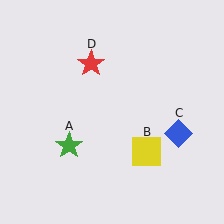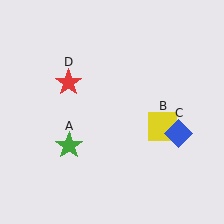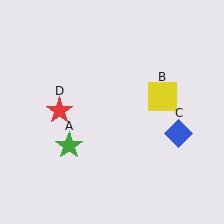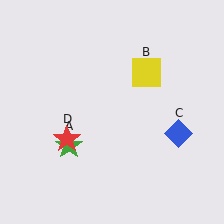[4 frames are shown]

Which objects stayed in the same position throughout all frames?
Green star (object A) and blue diamond (object C) remained stationary.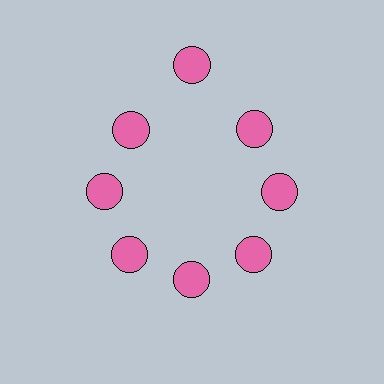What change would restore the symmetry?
The symmetry would be restored by moving it inward, back onto the ring so that all 8 circles sit at equal angles and equal distance from the center.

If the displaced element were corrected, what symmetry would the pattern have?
It would have 8-fold rotational symmetry — the pattern would map onto itself every 45 degrees.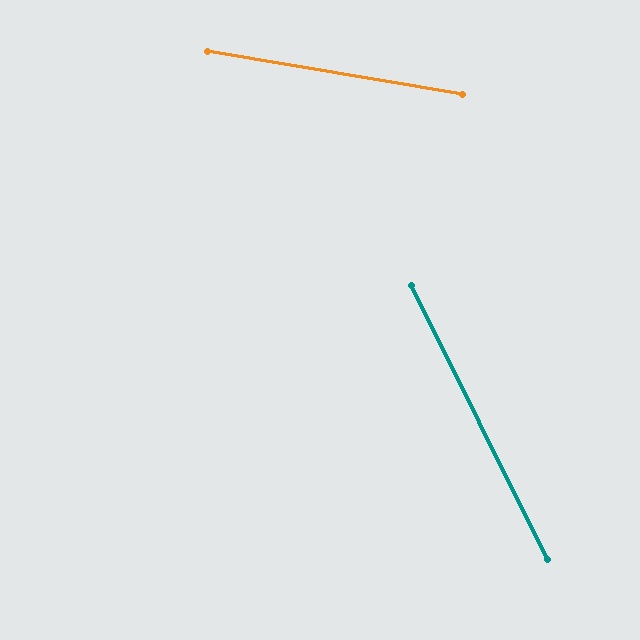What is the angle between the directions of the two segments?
Approximately 54 degrees.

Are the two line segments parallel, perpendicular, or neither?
Neither parallel nor perpendicular — they differ by about 54°.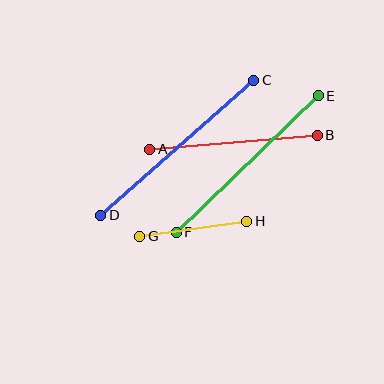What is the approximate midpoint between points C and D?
The midpoint is at approximately (177, 148) pixels.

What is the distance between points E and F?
The distance is approximately 197 pixels.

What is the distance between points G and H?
The distance is approximately 108 pixels.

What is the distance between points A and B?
The distance is approximately 168 pixels.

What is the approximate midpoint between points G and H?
The midpoint is at approximately (193, 229) pixels.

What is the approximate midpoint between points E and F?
The midpoint is at approximately (247, 164) pixels.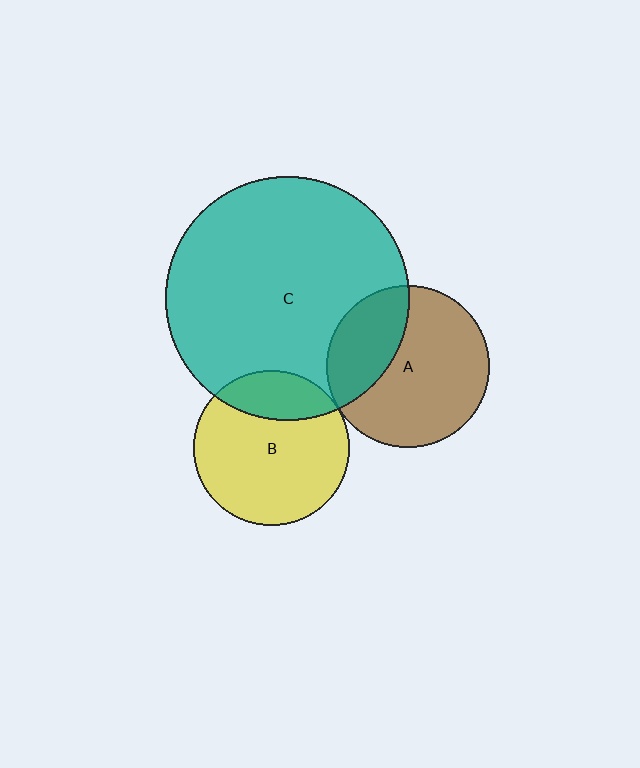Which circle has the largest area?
Circle C (teal).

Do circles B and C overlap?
Yes.